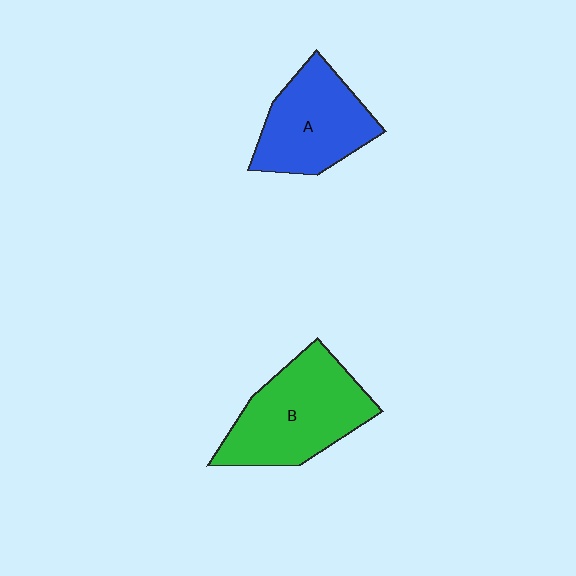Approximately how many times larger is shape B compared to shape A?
Approximately 1.2 times.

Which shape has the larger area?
Shape B (green).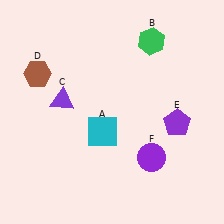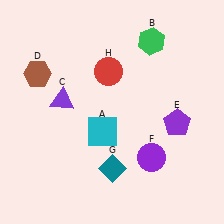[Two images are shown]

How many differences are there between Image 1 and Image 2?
There are 2 differences between the two images.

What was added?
A teal diamond (G), a red circle (H) were added in Image 2.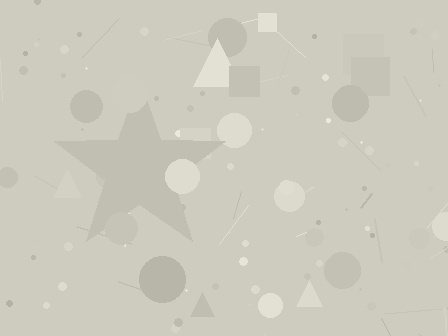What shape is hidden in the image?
A star is hidden in the image.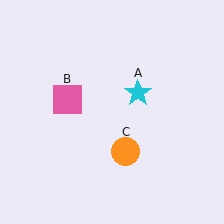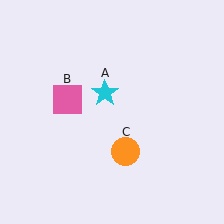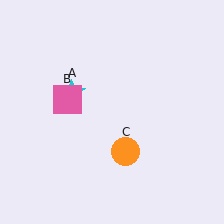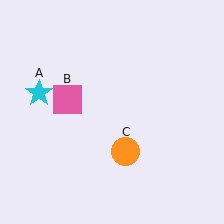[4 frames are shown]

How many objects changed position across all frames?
1 object changed position: cyan star (object A).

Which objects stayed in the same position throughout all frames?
Pink square (object B) and orange circle (object C) remained stationary.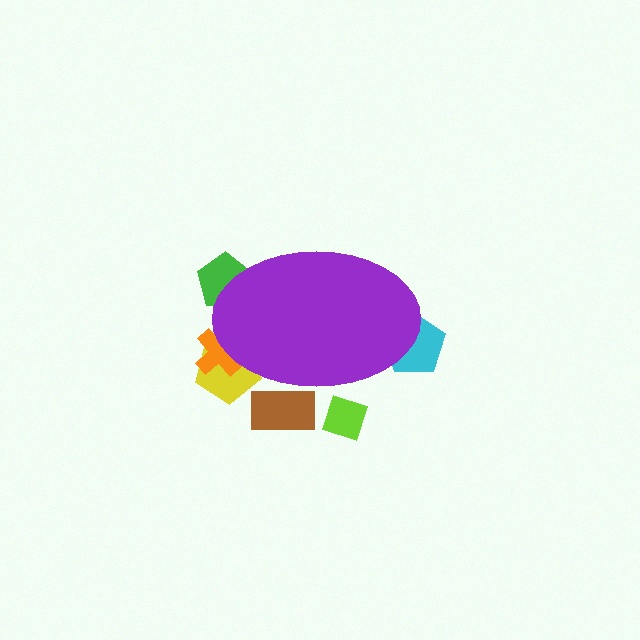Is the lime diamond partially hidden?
Yes, the lime diamond is partially hidden behind the purple ellipse.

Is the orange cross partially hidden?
Yes, the orange cross is partially hidden behind the purple ellipse.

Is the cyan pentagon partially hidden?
Yes, the cyan pentagon is partially hidden behind the purple ellipse.